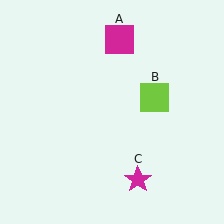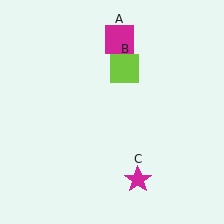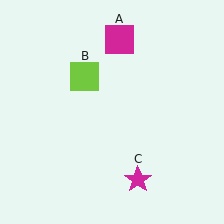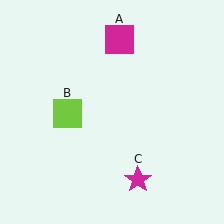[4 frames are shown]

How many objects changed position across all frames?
1 object changed position: lime square (object B).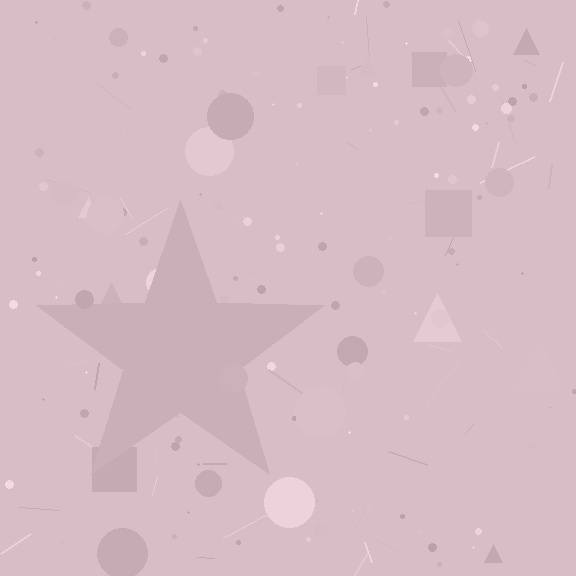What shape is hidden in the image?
A star is hidden in the image.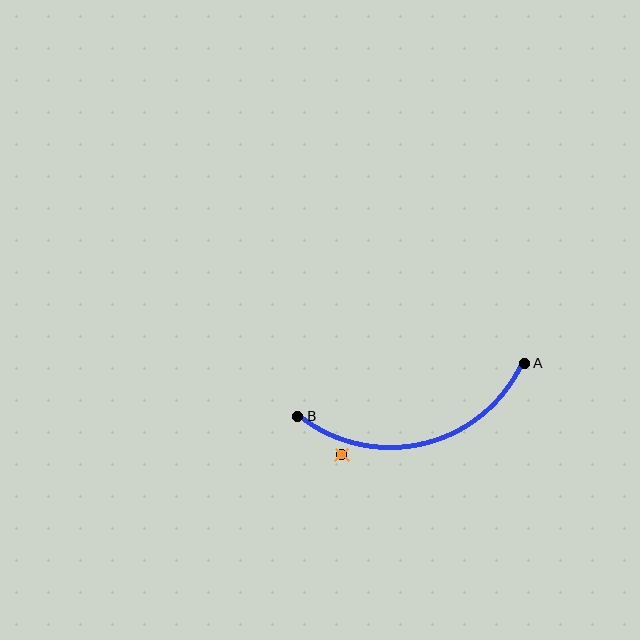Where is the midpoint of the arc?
The arc midpoint is the point on the curve farthest from the straight line joining A and B. It sits below that line.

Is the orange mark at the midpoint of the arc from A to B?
No — the orange mark does not lie on the arc at all. It sits slightly outside the curve.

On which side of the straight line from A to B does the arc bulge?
The arc bulges below the straight line connecting A and B.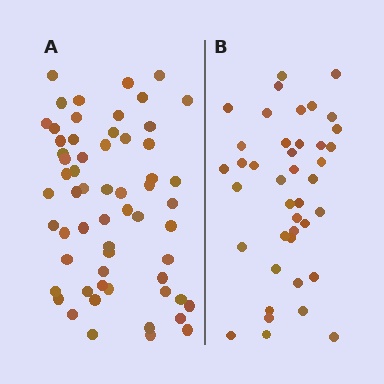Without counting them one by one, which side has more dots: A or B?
Region A (the left region) has more dots.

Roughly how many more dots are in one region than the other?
Region A has approximately 20 more dots than region B.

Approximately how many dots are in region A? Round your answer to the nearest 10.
About 60 dots.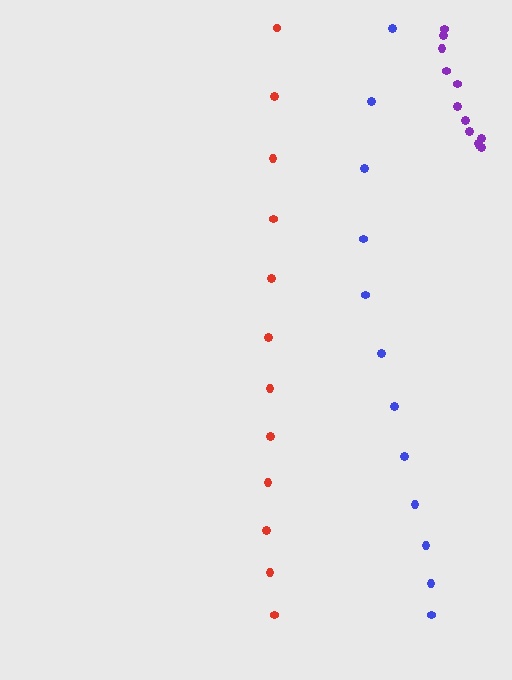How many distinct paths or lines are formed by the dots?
There are 3 distinct paths.